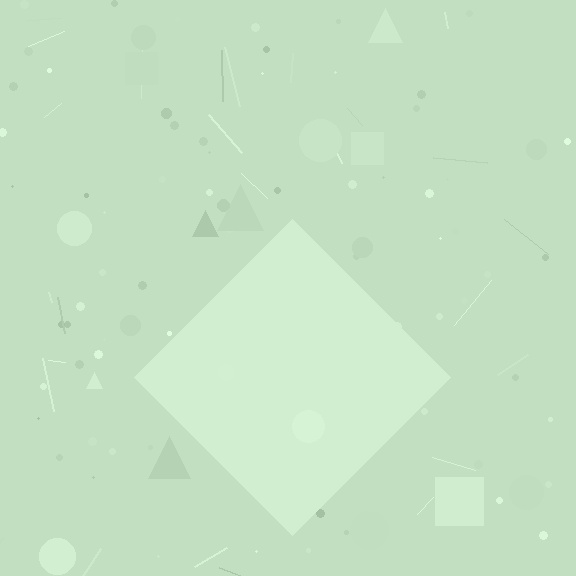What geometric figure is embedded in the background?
A diamond is embedded in the background.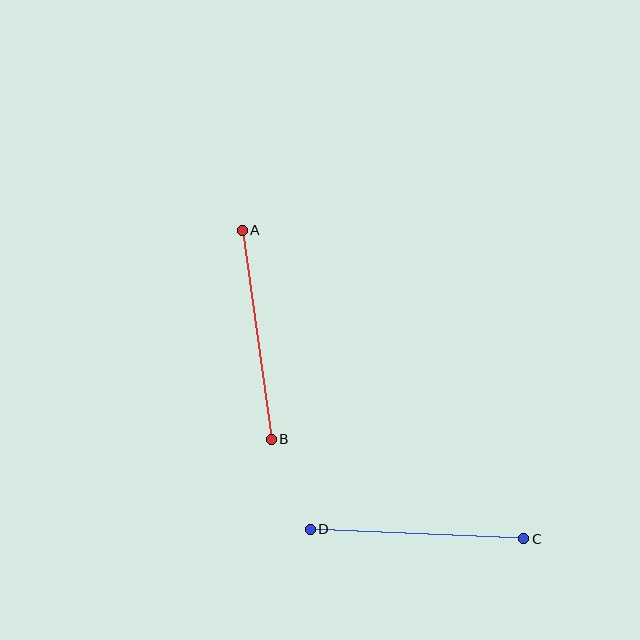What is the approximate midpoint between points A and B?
The midpoint is at approximately (257, 335) pixels.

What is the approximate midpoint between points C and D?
The midpoint is at approximately (417, 534) pixels.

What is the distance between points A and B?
The distance is approximately 211 pixels.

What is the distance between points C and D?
The distance is approximately 214 pixels.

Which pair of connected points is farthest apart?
Points C and D are farthest apart.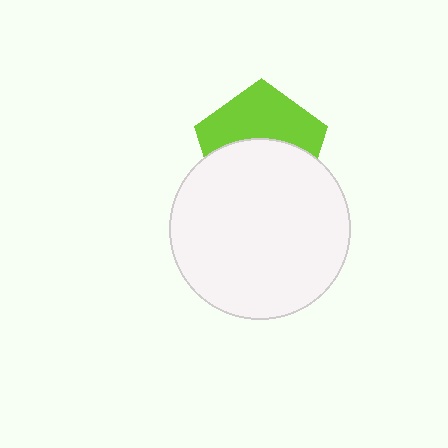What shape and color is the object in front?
The object in front is a white circle.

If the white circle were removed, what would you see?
You would see the complete lime pentagon.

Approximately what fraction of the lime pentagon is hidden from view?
Roughly 53% of the lime pentagon is hidden behind the white circle.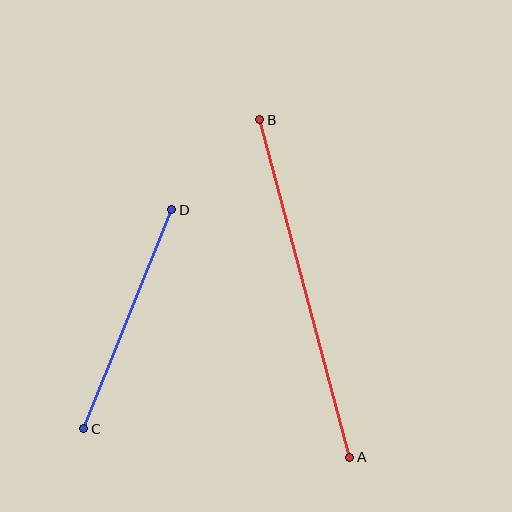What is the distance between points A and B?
The distance is approximately 349 pixels.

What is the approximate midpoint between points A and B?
The midpoint is at approximately (305, 288) pixels.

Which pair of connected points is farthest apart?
Points A and B are farthest apart.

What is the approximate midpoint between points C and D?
The midpoint is at approximately (128, 319) pixels.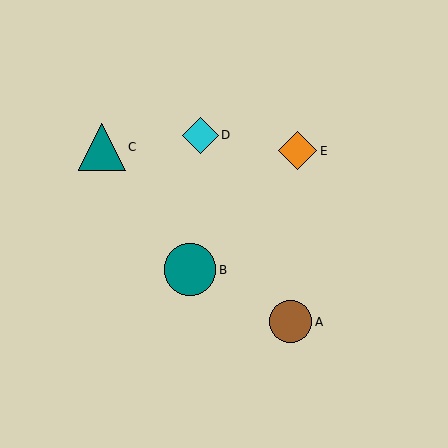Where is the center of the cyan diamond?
The center of the cyan diamond is at (200, 135).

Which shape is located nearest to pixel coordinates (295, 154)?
The orange diamond (labeled E) at (297, 151) is nearest to that location.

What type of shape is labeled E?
Shape E is an orange diamond.